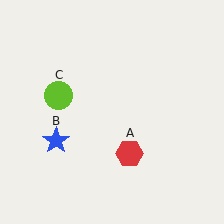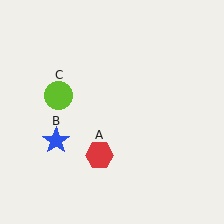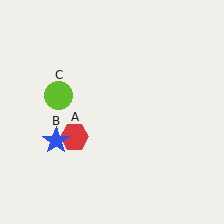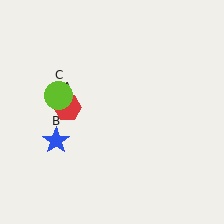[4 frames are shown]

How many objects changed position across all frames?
1 object changed position: red hexagon (object A).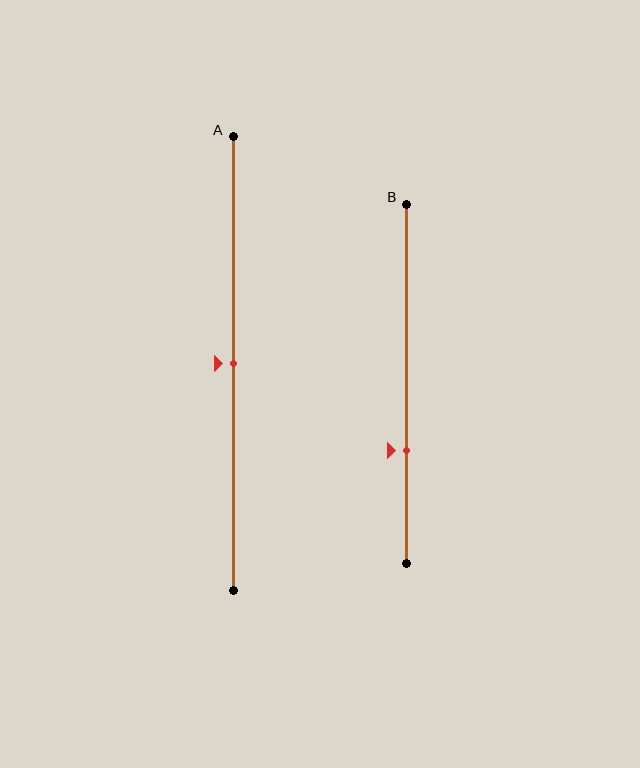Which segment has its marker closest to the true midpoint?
Segment A has its marker closest to the true midpoint.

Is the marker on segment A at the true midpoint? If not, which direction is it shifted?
Yes, the marker on segment A is at the true midpoint.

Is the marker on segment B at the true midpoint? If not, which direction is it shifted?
No, the marker on segment B is shifted downward by about 19% of the segment length.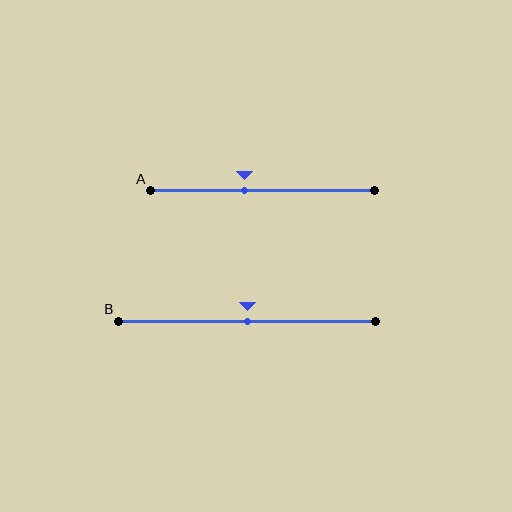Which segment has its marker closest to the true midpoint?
Segment B has its marker closest to the true midpoint.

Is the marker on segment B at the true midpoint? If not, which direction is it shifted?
Yes, the marker on segment B is at the true midpoint.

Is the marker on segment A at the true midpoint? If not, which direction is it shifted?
No, the marker on segment A is shifted to the left by about 8% of the segment length.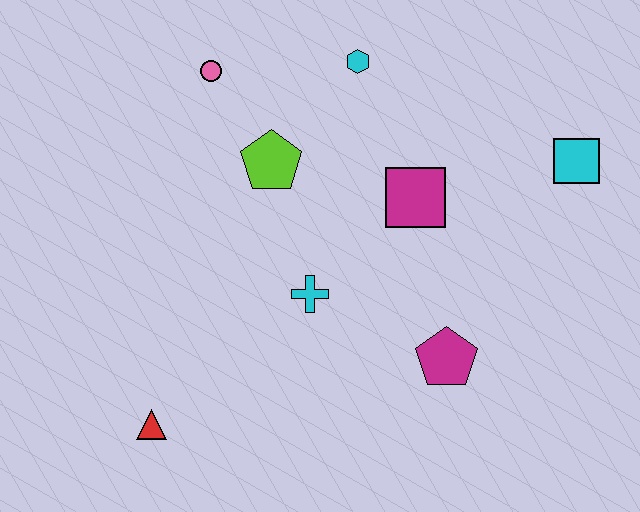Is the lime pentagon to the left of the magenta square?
Yes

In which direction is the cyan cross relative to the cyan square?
The cyan cross is to the left of the cyan square.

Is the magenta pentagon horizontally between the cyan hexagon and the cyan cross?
No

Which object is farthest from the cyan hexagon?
The red triangle is farthest from the cyan hexagon.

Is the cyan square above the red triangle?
Yes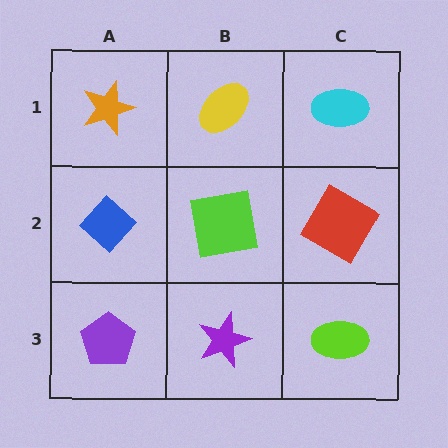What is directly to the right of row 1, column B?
A cyan ellipse.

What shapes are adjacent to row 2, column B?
A yellow ellipse (row 1, column B), a purple star (row 3, column B), a blue diamond (row 2, column A), a red square (row 2, column C).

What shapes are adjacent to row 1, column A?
A blue diamond (row 2, column A), a yellow ellipse (row 1, column B).